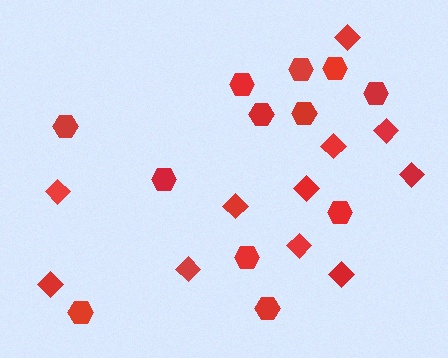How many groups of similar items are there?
There are 2 groups: one group of diamonds (11) and one group of hexagons (12).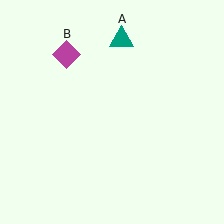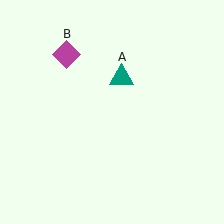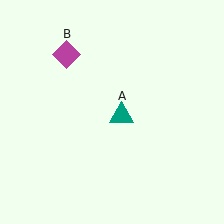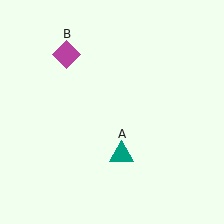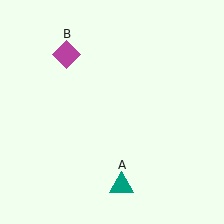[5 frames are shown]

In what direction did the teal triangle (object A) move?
The teal triangle (object A) moved down.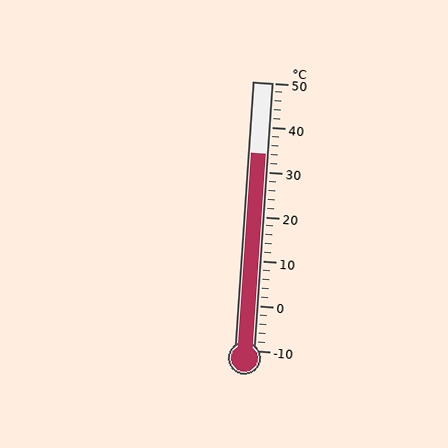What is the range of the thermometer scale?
The thermometer scale ranges from -10°C to 50°C.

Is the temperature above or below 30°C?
The temperature is above 30°C.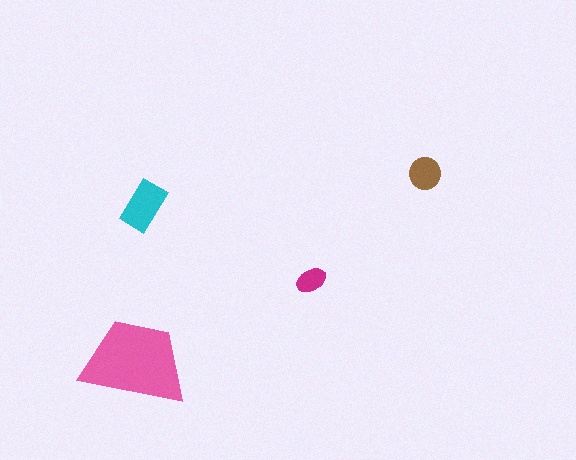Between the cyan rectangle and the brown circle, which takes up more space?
The cyan rectangle.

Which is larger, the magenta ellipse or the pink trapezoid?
The pink trapezoid.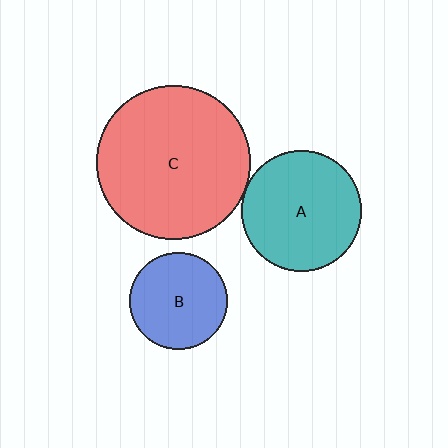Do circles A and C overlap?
Yes.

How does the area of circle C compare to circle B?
Approximately 2.5 times.